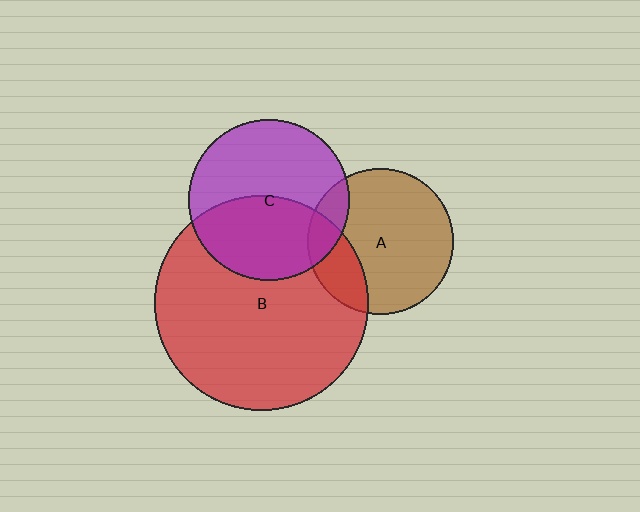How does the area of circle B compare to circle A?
Approximately 2.2 times.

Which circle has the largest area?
Circle B (red).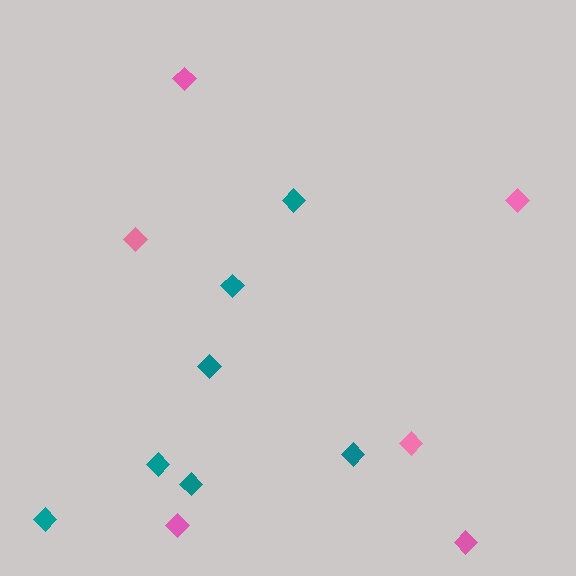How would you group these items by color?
There are 2 groups: one group of pink diamonds (6) and one group of teal diamonds (7).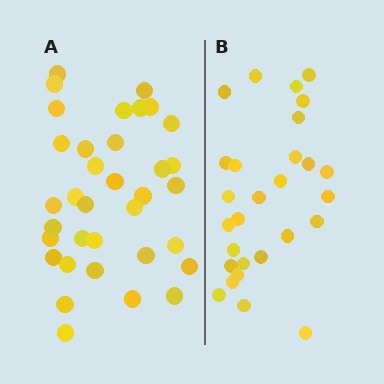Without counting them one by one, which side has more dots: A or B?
Region A (the left region) has more dots.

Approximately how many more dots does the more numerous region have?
Region A has roughly 8 or so more dots than region B.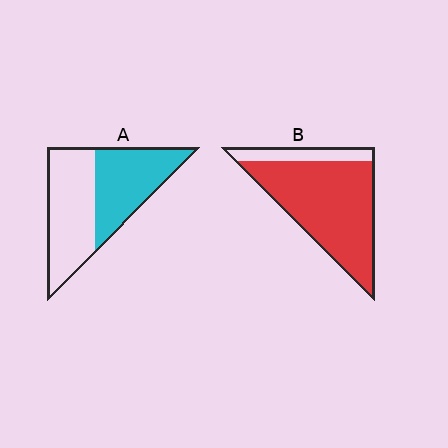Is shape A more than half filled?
Roughly half.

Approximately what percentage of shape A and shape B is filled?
A is approximately 45% and B is approximately 85%.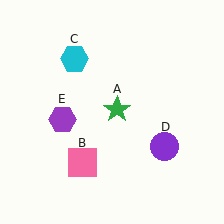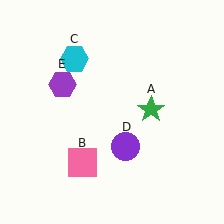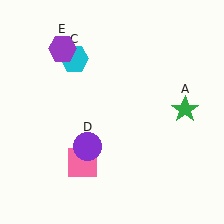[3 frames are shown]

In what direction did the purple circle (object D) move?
The purple circle (object D) moved left.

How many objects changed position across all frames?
3 objects changed position: green star (object A), purple circle (object D), purple hexagon (object E).